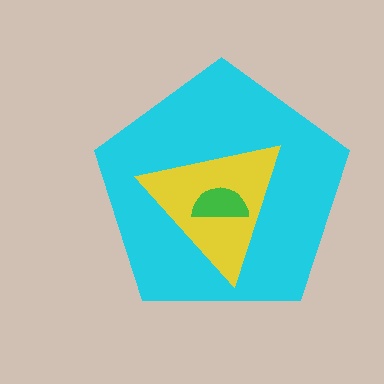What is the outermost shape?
The cyan pentagon.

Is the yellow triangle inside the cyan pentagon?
Yes.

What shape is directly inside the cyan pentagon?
The yellow triangle.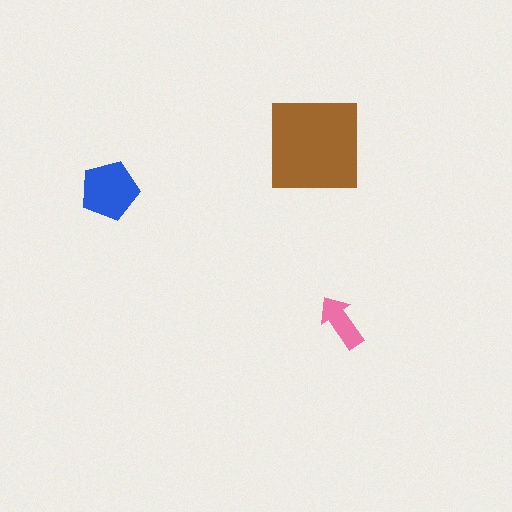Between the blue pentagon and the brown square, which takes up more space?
The brown square.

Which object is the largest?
The brown square.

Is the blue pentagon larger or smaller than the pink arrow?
Larger.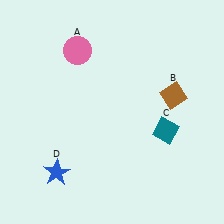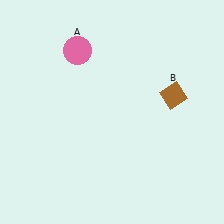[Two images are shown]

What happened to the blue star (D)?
The blue star (D) was removed in Image 2. It was in the bottom-left area of Image 1.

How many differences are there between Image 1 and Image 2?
There are 2 differences between the two images.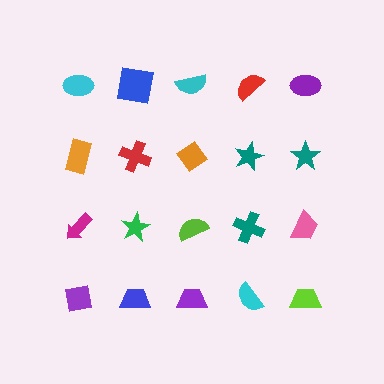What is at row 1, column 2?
A blue square.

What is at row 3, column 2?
A green star.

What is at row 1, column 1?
A cyan ellipse.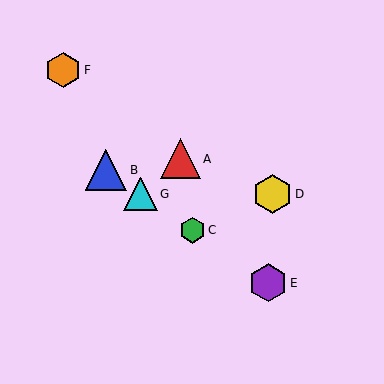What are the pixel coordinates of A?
Object A is at (180, 159).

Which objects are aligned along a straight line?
Objects B, C, E, G are aligned along a straight line.